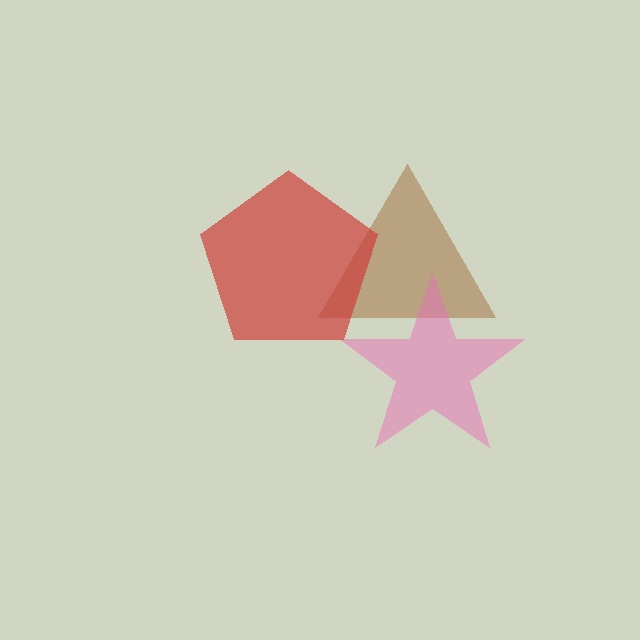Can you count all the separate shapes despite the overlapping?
Yes, there are 3 separate shapes.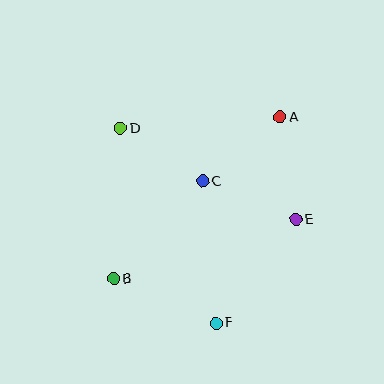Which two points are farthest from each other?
Points A and B are farthest from each other.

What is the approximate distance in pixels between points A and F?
The distance between A and F is approximately 216 pixels.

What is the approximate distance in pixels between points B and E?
The distance between B and E is approximately 191 pixels.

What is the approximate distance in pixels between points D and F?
The distance between D and F is approximately 217 pixels.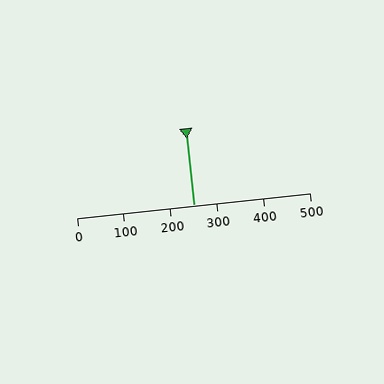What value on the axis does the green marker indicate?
The marker indicates approximately 250.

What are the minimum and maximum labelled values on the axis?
The axis runs from 0 to 500.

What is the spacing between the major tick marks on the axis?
The major ticks are spaced 100 apart.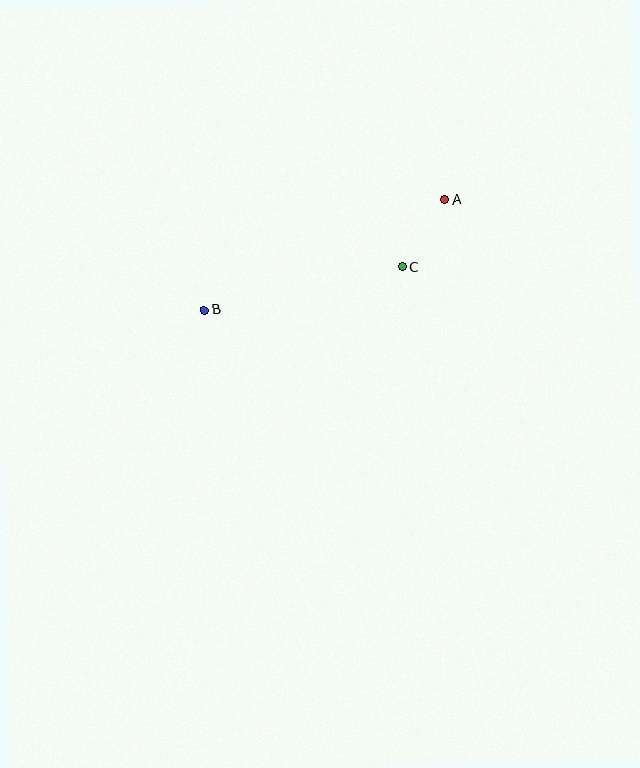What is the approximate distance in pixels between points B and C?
The distance between B and C is approximately 203 pixels.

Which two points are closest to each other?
Points A and C are closest to each other.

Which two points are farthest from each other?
Points A and B are farthest from each other.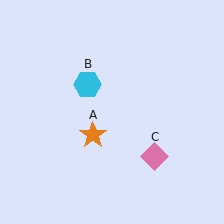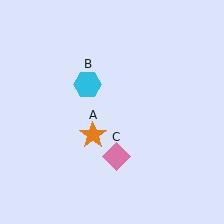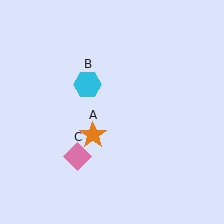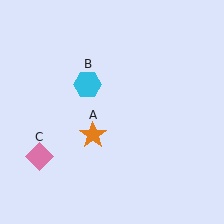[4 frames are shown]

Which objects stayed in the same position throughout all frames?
Orange star (object A) and cyan hexagon (object B) remained stationary.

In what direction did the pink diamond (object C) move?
The pink diamond (object C) moved left.